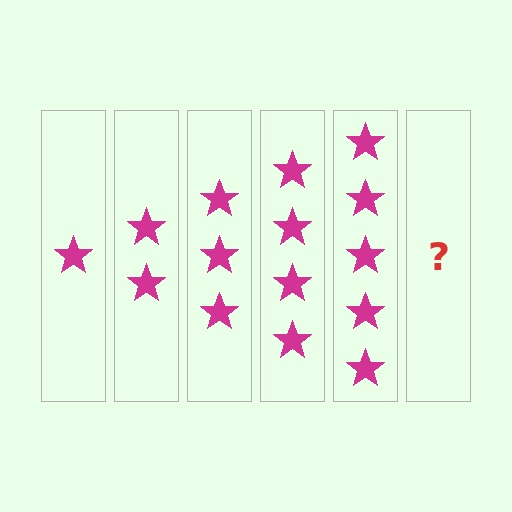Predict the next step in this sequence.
The next step is 6 stars.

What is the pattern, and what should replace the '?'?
The pattern is that each step adds one more star. The '?' should be 6 stars.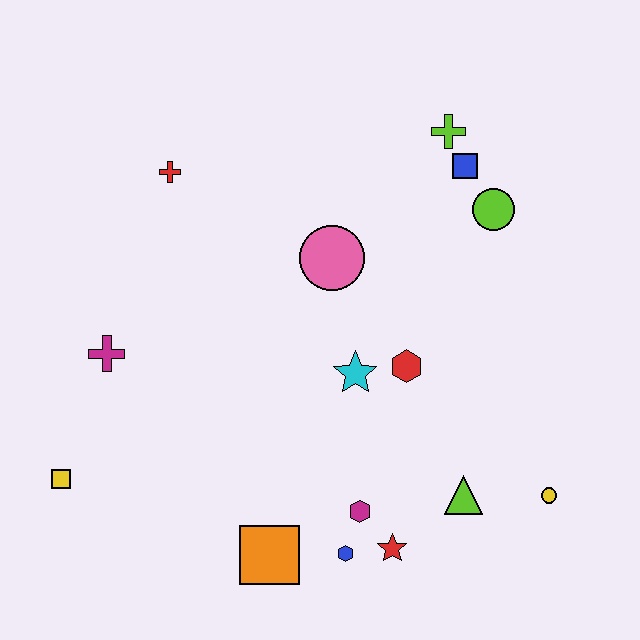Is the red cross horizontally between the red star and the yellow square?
Yes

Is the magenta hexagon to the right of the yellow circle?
No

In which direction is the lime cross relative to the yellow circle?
The lime cross is above the yellow circle.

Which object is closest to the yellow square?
The magenta cross is closest to the yellow square.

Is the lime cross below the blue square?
No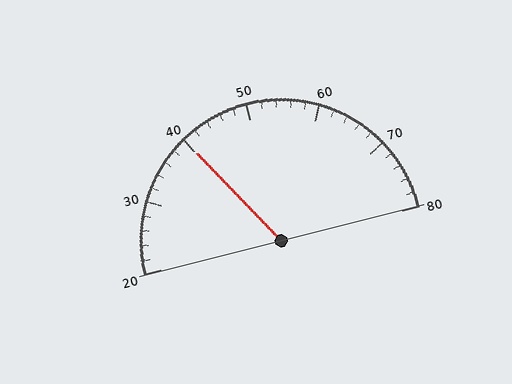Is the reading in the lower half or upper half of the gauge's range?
The reading is in the lower half of the range (20 to 80).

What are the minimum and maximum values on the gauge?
The gauge ranges from 20 to 80.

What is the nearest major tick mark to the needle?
The nearest major tick mark is 40.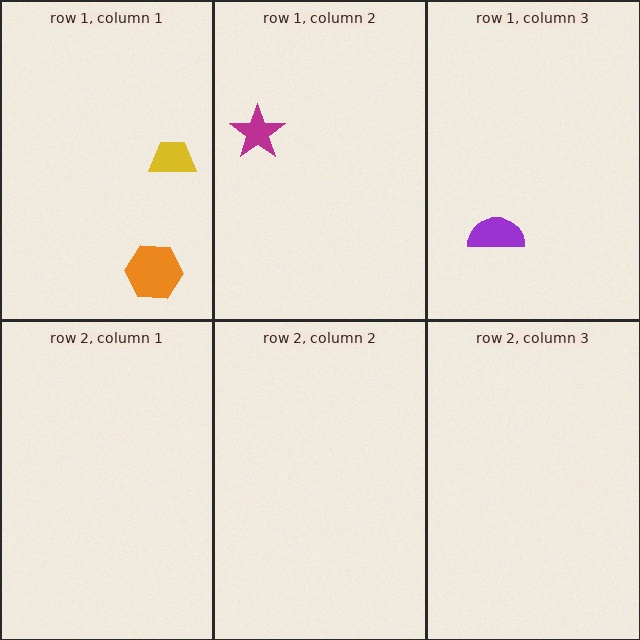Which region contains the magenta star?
The row 1, column 2 region.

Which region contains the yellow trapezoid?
The row 1, column 1 region.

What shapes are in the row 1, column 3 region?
The purple semicircle.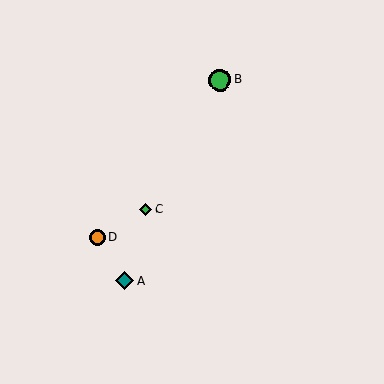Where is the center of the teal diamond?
The center of the teal diamond is at (125, 281).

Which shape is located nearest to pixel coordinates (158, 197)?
The green diamond (labeled C) at (146, 209) is nearest to that location.